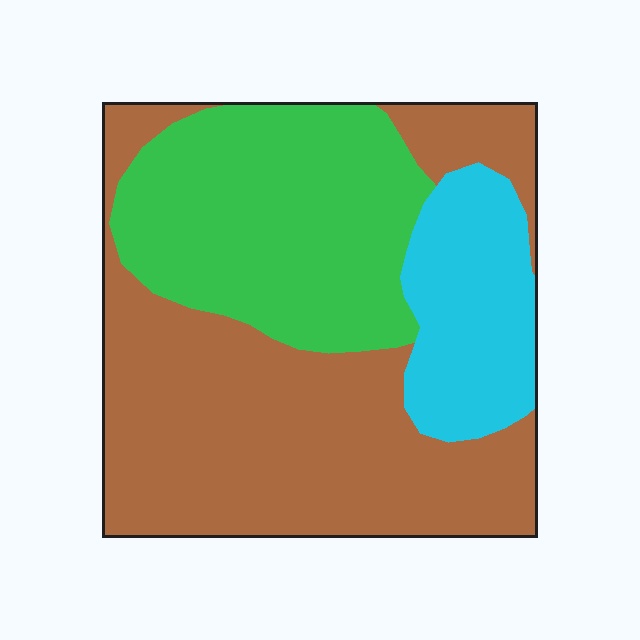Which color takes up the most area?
Brown, at roughly 50%.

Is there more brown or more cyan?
Brown.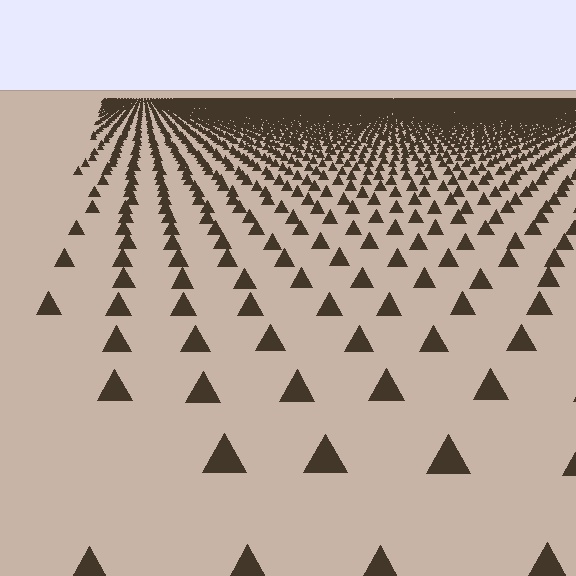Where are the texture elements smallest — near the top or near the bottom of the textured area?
Near the top.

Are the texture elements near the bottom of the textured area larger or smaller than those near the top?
Larger. Near the bottom, elements are closer to the viewer and appear at a bigger on-screen size.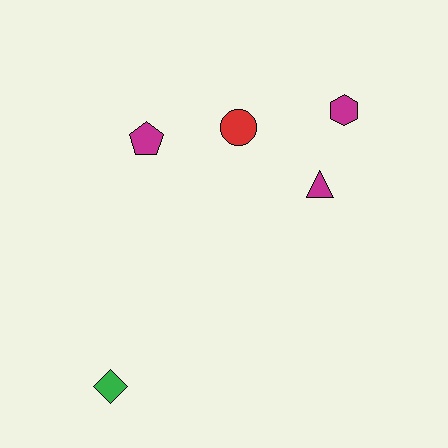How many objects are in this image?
There are 5 objects.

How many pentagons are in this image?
There is 1 pentagon.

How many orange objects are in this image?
There are no orange objects.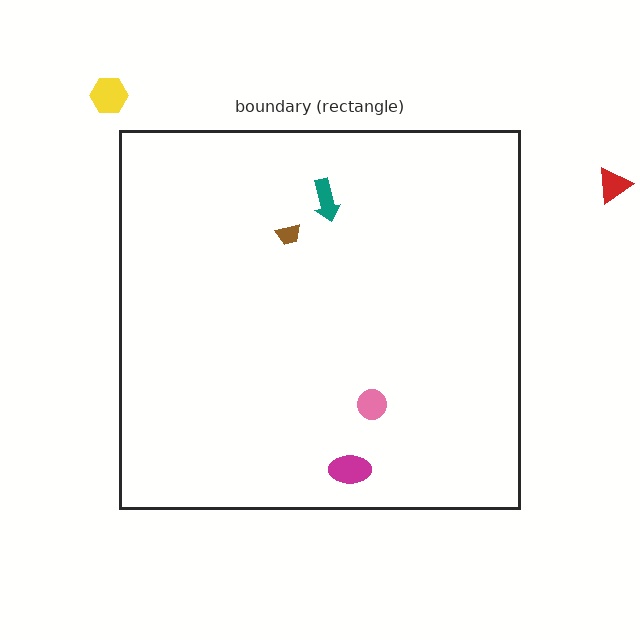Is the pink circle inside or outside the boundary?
Inside.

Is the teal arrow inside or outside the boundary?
Inside.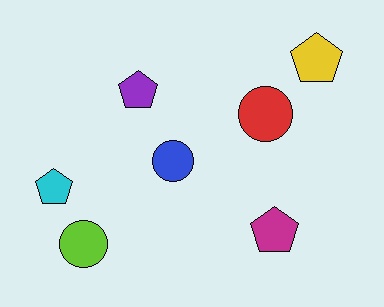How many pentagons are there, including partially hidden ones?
There are 4 pentagons.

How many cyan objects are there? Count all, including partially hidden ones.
There is 1 cyan object.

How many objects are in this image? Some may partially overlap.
There are 7 objects.